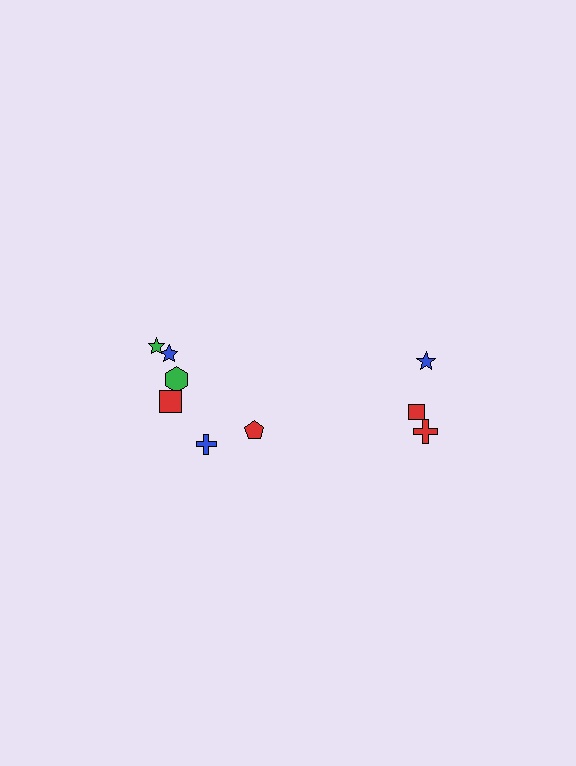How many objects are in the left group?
There are 6 objects.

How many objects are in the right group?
There are 3 objects.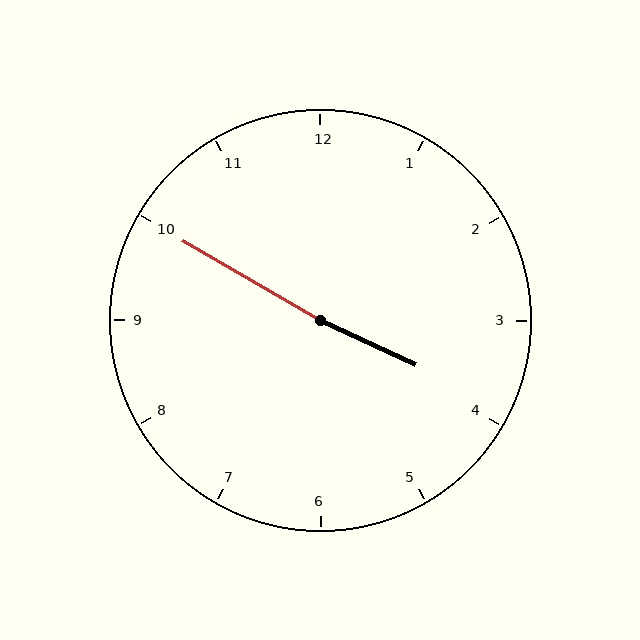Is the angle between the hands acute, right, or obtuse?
It is obtuse.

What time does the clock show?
3:50.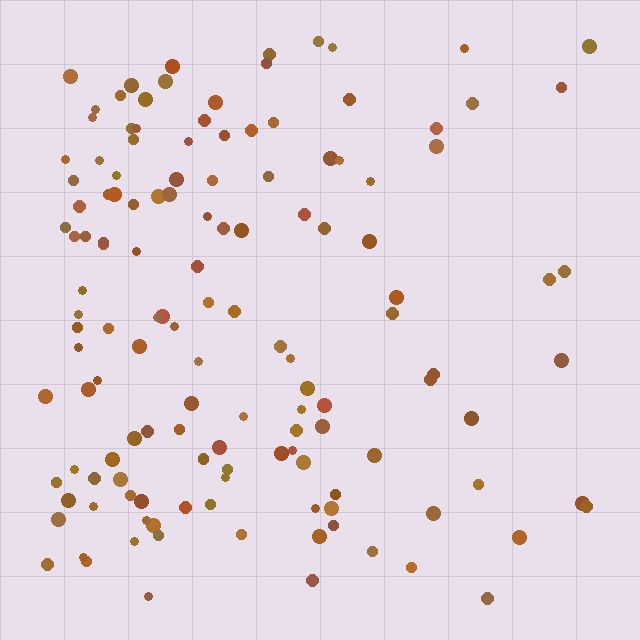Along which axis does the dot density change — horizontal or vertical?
Horizontal.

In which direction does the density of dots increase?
From right to left, with the left side densest.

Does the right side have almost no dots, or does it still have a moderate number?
Still a moderate number, just noticeably fewer than the left.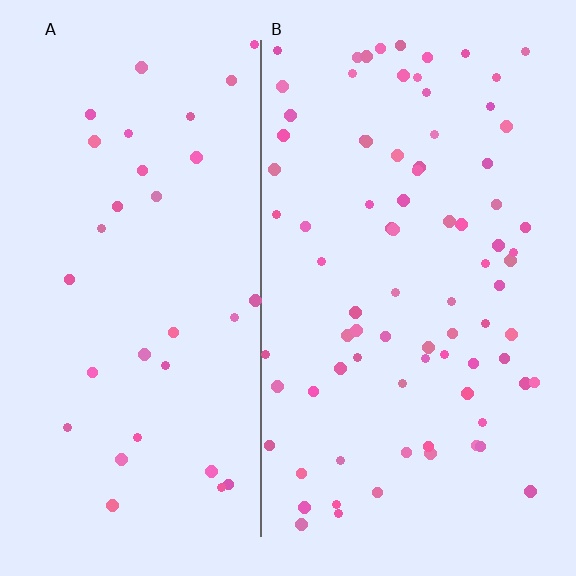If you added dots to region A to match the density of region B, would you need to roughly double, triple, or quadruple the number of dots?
Approximately double.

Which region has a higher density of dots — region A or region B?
B (the right).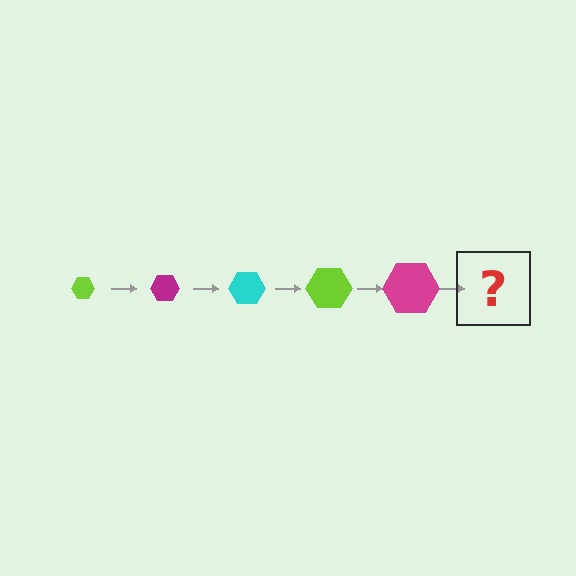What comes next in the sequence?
The next element should be a cyan hexagon, larger than the previous one.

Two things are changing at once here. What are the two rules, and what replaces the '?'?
The two rules are that the hexagon grows larger each step and the color cycles through lime, magenta, and cyan. The '?' should be a cyan hexagon, larger than the previous one.